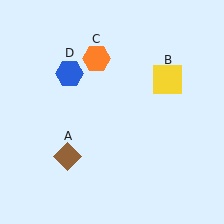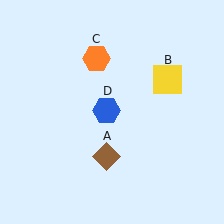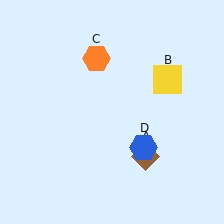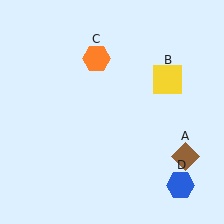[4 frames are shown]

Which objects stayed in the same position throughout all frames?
Yellow square (object B) and orange hexagon (object C) remained stationary.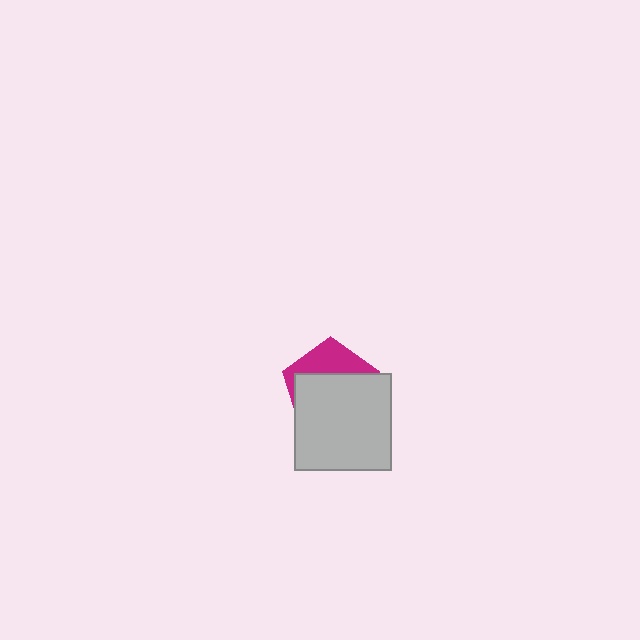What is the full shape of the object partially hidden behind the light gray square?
The partially hidden object is a magenta pentagon.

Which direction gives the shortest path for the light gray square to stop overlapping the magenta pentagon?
Moving down gives the shortest separation.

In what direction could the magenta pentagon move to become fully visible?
The magenta pentagon could move up. That would shift it out from behind the light gray square entirely.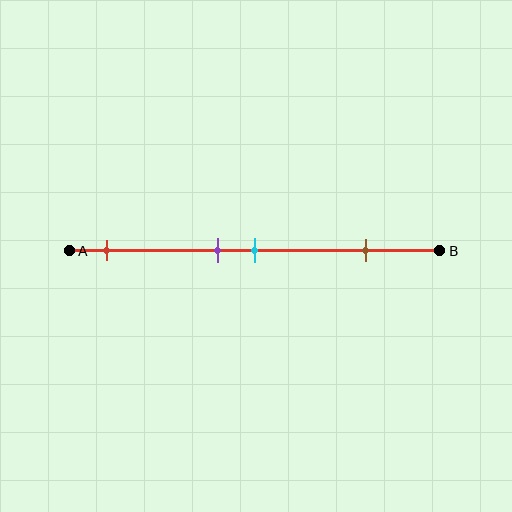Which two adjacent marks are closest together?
The purple and cyan marks are the closest adjacent pair.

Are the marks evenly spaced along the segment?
No, the marks are not evenly spaced.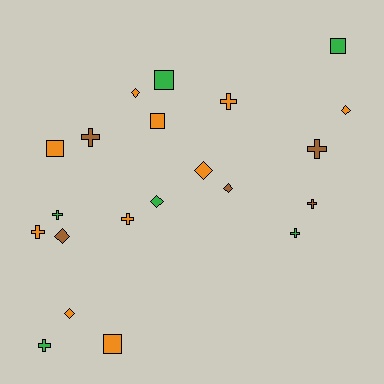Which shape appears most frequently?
Cross, with 9 objects.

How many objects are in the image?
There are 21 objects.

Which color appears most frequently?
Orange, with 10 objects.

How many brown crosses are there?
There are 3 brown crosses.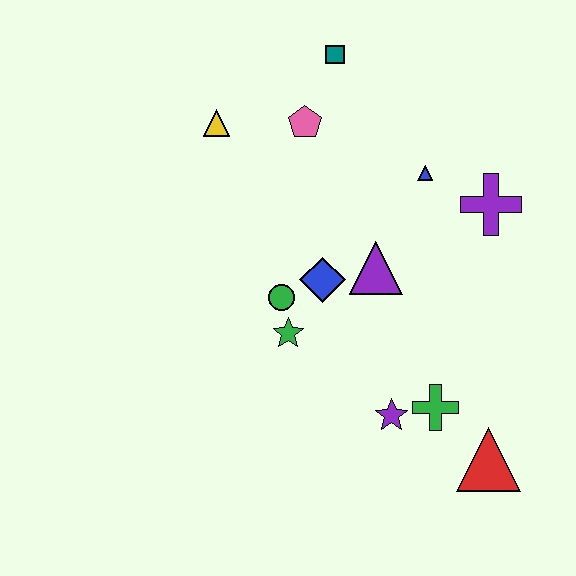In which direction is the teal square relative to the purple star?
The teal square is above the purple star.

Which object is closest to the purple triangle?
The blue diamond is closest to the purple triangle.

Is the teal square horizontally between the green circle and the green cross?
Yes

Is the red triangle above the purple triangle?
No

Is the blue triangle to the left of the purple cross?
Yes